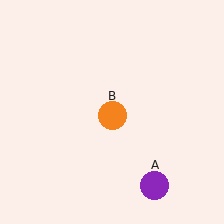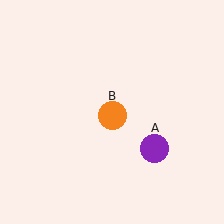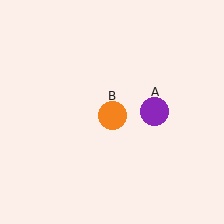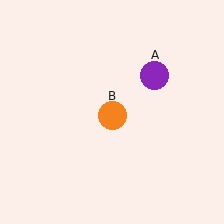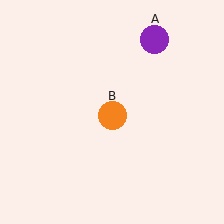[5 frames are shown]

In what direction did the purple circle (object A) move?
The purple circle (object A) moved up.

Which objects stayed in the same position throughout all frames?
Orange circle (object B) remained stationary.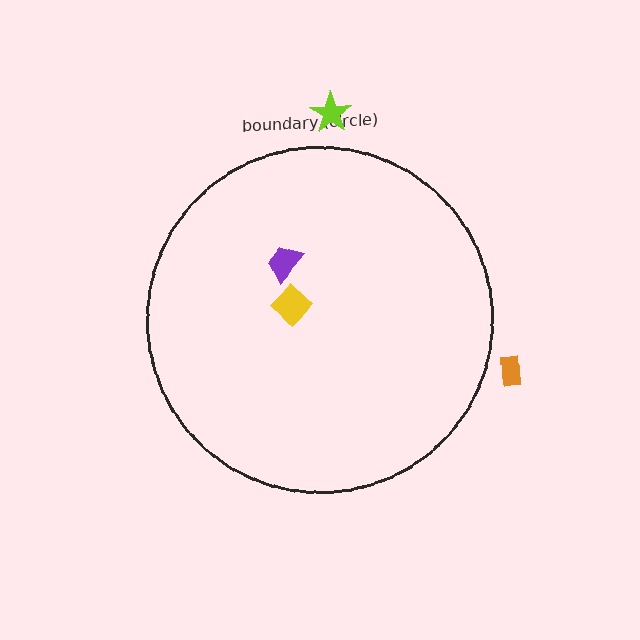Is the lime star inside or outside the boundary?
Outside.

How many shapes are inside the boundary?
2 inside, 2 outside.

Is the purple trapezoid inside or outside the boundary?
Inside.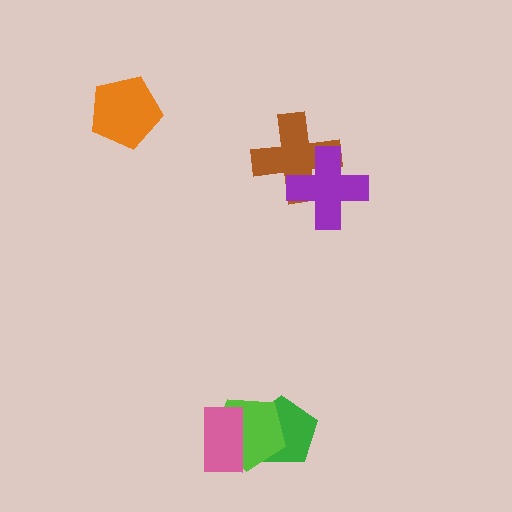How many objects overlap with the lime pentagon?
2 objects overlap with the lime pentagon.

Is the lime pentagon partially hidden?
Yes, it is partially covered by another shape.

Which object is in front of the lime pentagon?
The pink rectangle is in front of the lime pentagon.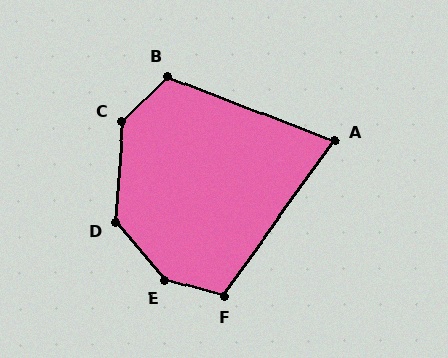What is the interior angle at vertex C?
Approximately 138 degrees (obtuse).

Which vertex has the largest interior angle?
E, at approximately 146 degrees.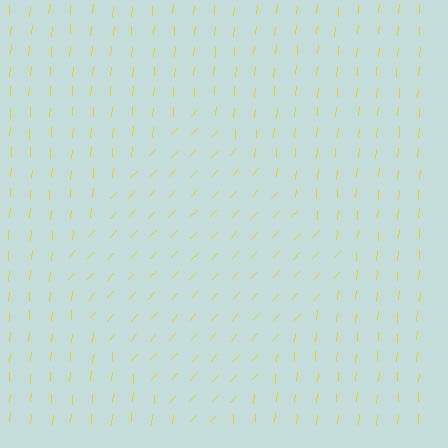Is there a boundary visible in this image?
Yes, there is a texture boundary formed by a change in line orientation.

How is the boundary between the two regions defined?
The boundary is defined purely by a change in line orientation (approximately 39 degrees difference). All lines are the same color and thickness.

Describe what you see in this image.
The image is filled with small yellow line segments. A diamond region in the image has lines oriented differently from the surrounding lines, creating a visible texture boundary.